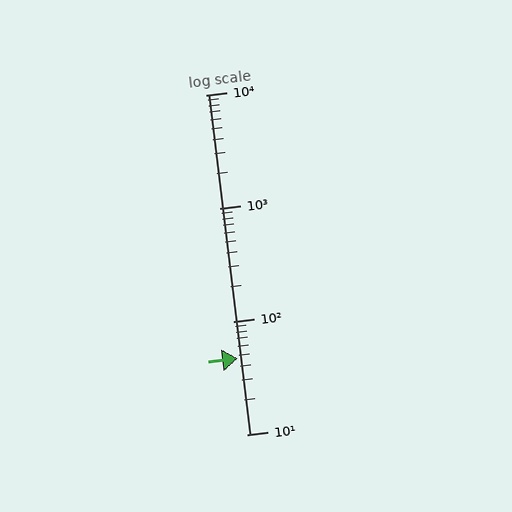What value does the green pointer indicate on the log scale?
The pointer indicates approximately 47.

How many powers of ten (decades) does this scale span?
The scale spans 3 decades, from 10 to 10000.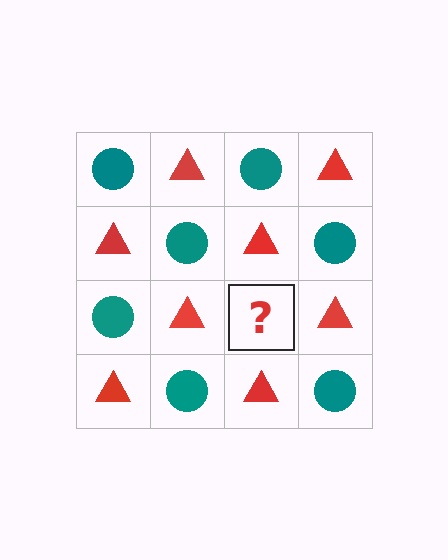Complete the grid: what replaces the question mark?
The question mark should be replaced with a teal circle.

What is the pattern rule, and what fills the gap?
The rule is that it alternates teal circle and red triangle in a checkerboard pattern. The gap should be filled with a teal circle.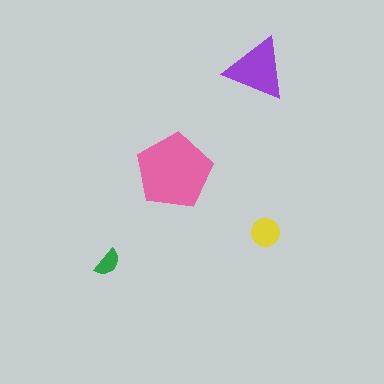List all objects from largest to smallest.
The pink pentagon, the purple triangle, the yellow circle, the green semicircle.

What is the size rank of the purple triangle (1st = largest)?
2nd.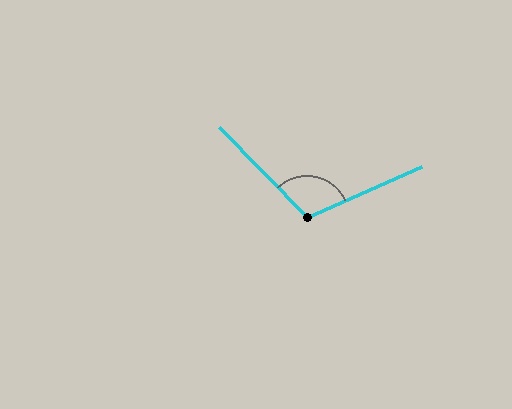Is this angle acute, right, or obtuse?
It is obtuse.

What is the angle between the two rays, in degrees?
Approximately 110 degrees.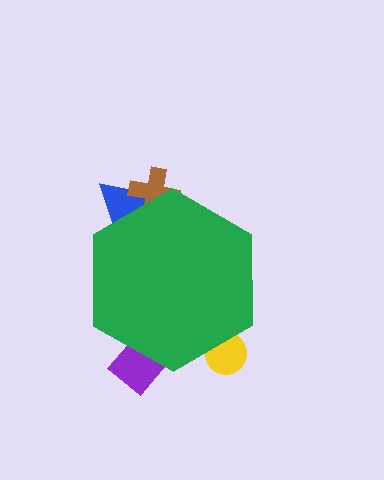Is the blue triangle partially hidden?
Yes, the blue triangle is partially hidden behind the green hexagon.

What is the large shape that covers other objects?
A green hexagon.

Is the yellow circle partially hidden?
Yes, the yellow circle is partially hidden behind the green hexagon.